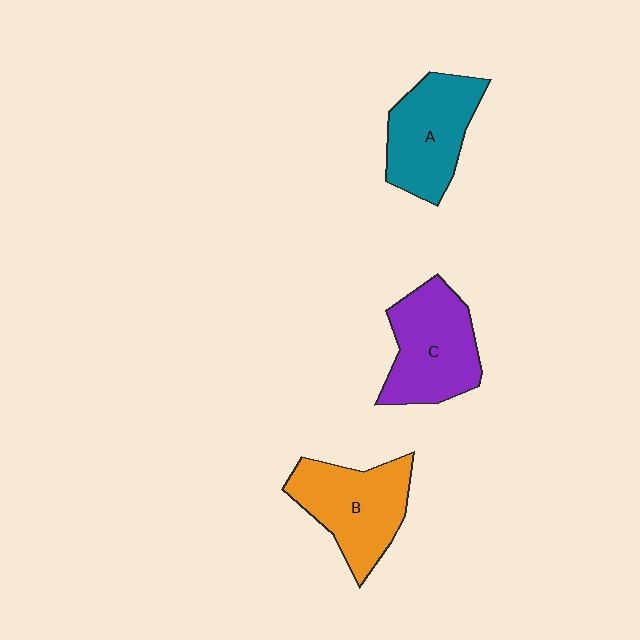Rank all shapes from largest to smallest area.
From largest to smallest: C (purple), B (orange), A (teal).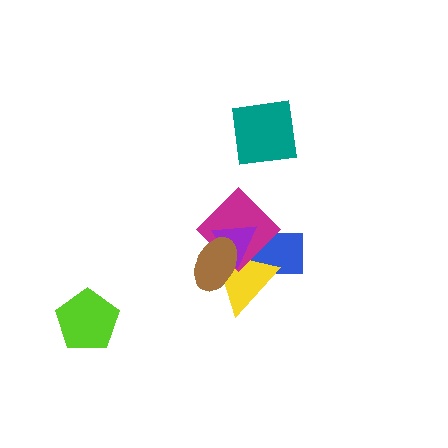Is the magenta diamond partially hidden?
Yes, it is partially covered by another shape.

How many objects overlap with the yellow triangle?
4 objects overlap with the yellow triangle.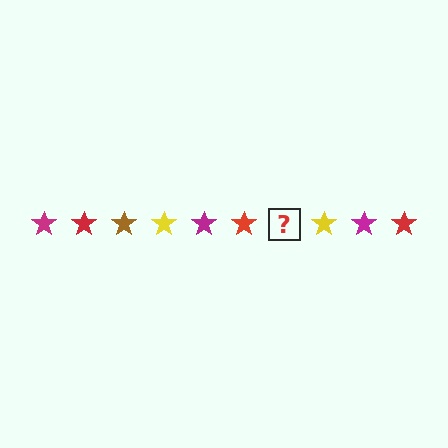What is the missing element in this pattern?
The missing element is a brown star.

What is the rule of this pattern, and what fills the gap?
The rule is that the pattern cycles through magenta, red, brown, yellow stars. The gap should be filled with a brown star.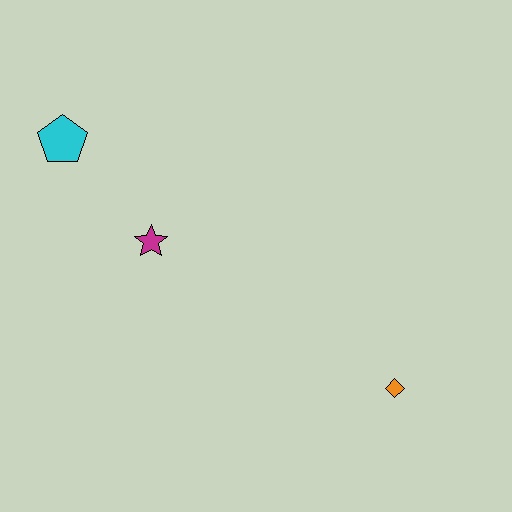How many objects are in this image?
There are 3 objects.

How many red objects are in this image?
There are no red objects.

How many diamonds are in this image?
There is 1 diamond.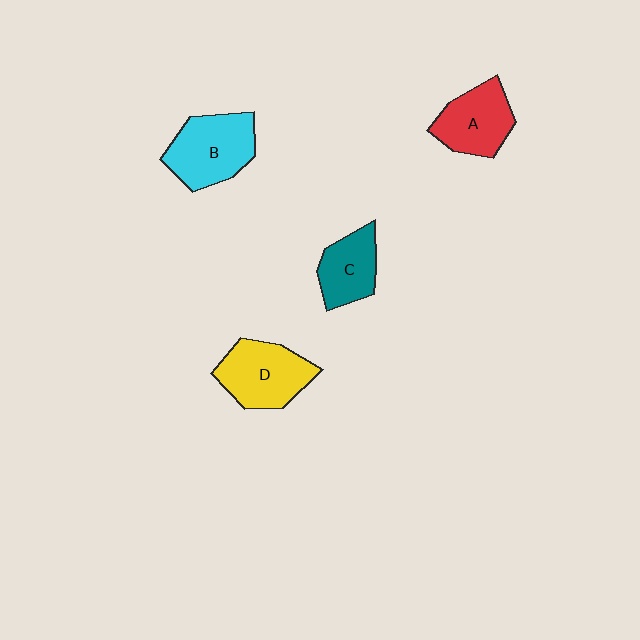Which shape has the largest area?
Shape B (cyan).